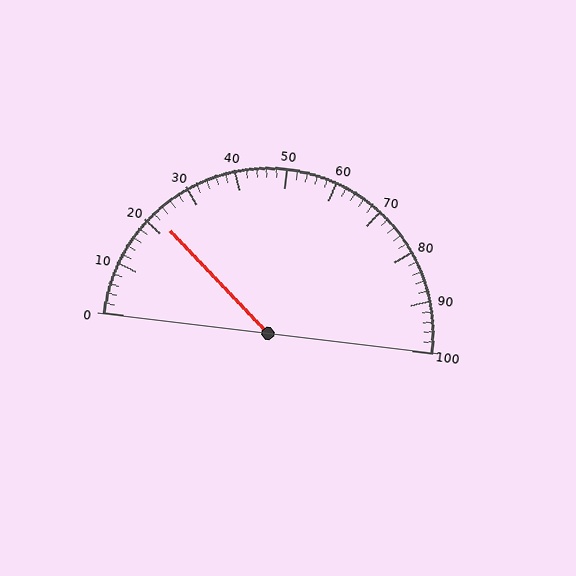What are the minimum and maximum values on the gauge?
The gauge ranges from 0 to 100.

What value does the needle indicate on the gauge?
The needle indicates approximately 22.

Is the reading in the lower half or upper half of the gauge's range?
The reading is in the lower half of the range (0 to 100).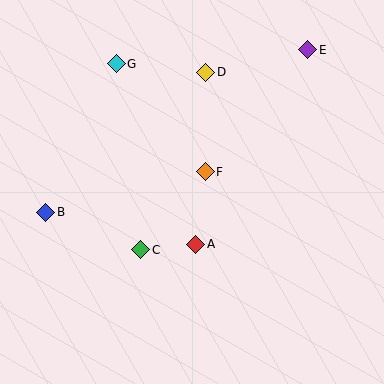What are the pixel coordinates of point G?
Point G is at (116, 64).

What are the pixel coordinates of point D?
Point D is at (206, 72).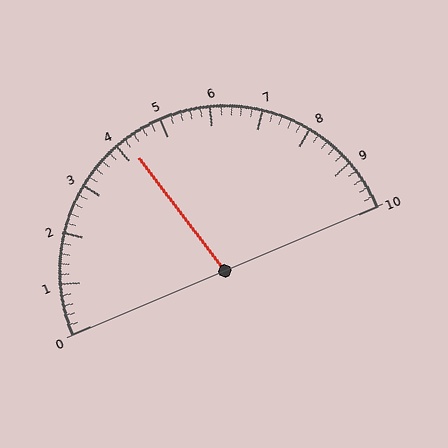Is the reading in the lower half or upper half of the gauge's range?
The reading is in the lower half of the range (0 to 10).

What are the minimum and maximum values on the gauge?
The gauge ranges from 0 to 10.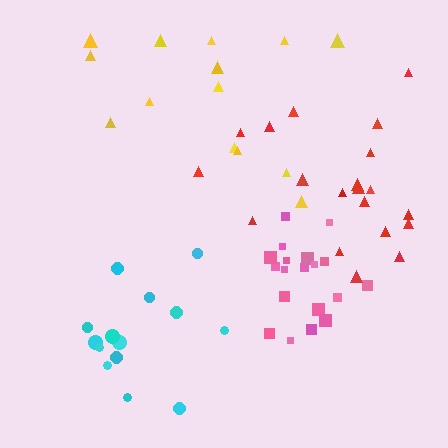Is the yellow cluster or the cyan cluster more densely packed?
Cyan.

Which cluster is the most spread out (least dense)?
Yellow.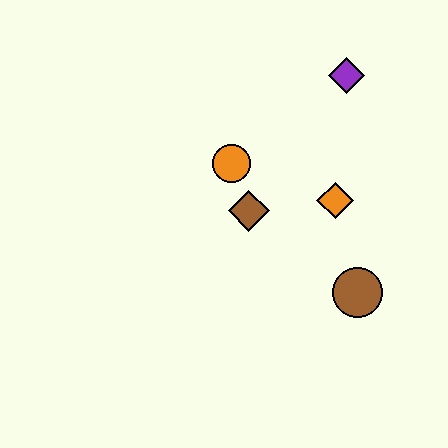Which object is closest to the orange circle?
The brown diamond is closest to the orange circle.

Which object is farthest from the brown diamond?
The purple diamond is farthest from the brown diamond.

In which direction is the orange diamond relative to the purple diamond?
The orange diamond is below the purple diamond.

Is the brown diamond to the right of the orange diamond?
No